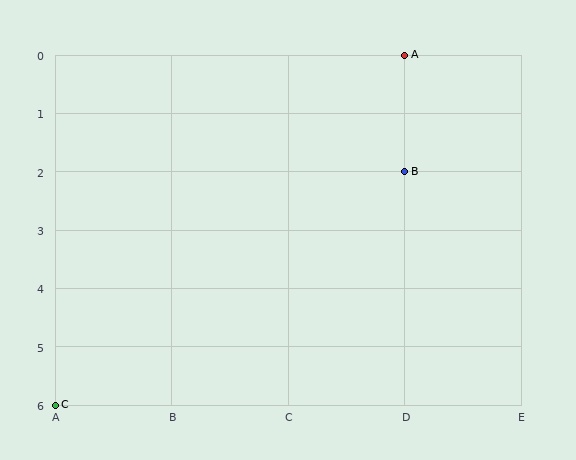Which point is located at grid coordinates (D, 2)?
Point B is at (D, 2).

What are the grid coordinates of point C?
Point C is at grid coordinates (A, 6).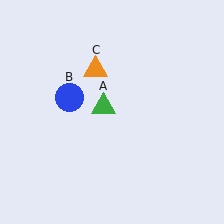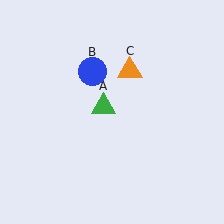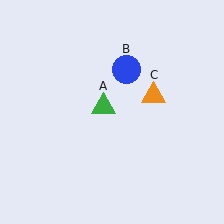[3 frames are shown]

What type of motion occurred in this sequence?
The blue circle (object B), orange triangle (object C) rotated clockwise around the center of the scene.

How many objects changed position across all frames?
2 objects changed position: blue circle (object B), orange triangle (object C).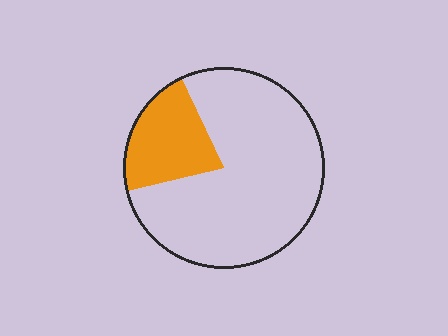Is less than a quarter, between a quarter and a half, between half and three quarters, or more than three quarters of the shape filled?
Less than a quarter.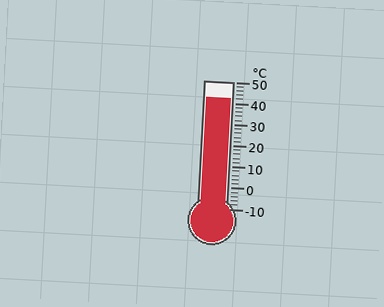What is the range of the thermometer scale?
The thermometer scale ranges from -10°C to 50°C.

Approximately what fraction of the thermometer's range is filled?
The thermometer is filled to approximately 85% of its range.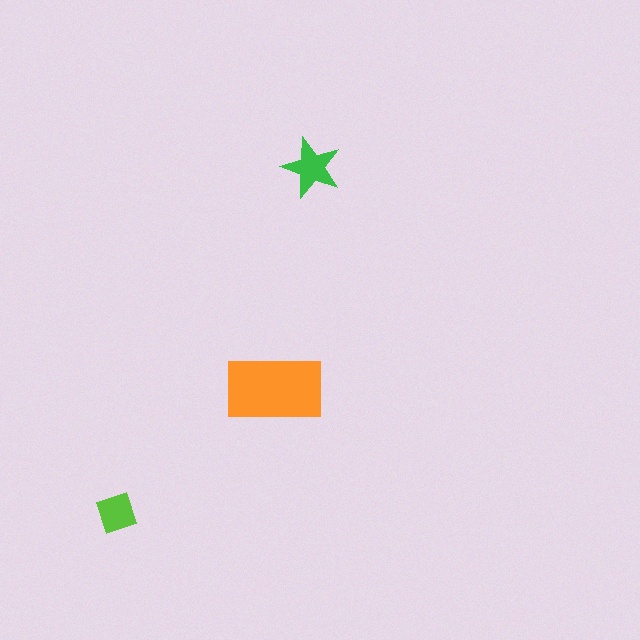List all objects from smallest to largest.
The lime diamond, the green star, the orange rectangle.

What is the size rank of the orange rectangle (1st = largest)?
1st.